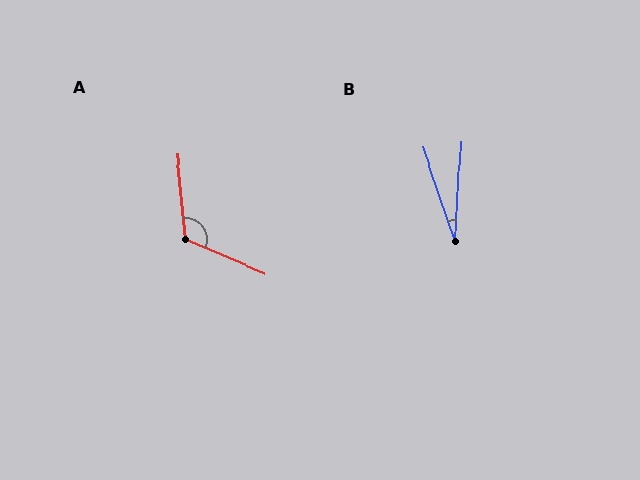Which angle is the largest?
A, at approximately 119 degrees.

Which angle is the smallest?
B, at approximately 22 degrees.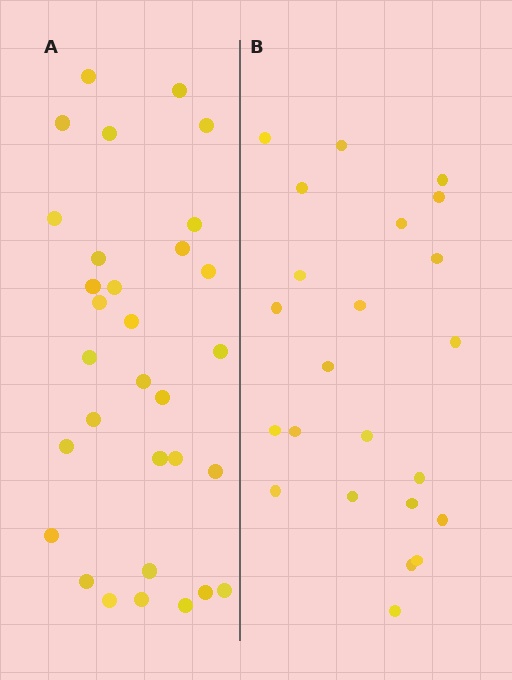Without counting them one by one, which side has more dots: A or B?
Region A (the left region) has more dots.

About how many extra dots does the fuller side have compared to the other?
Region A has roughly 8 or so more dots than region B.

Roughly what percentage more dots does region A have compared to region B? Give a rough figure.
About 35% more.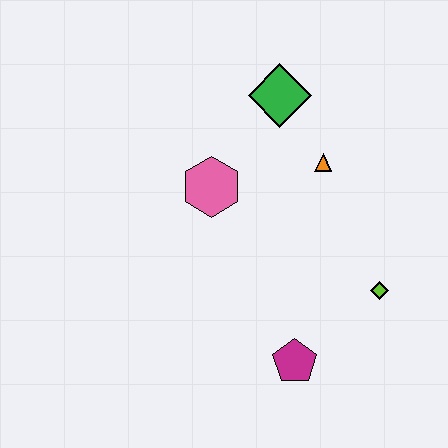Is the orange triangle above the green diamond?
No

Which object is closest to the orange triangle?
The green diamond is closest to the orange triangle.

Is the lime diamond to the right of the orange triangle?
Yes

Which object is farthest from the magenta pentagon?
The green diamond is farthest from the magenta pentagon.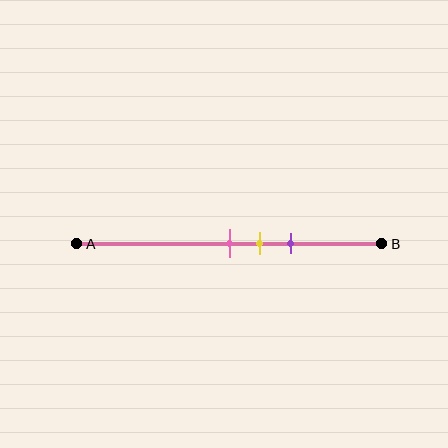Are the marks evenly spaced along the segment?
Yes, the marks are approximately evenly spaced.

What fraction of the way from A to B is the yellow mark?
The yellow mark is approximately 60% (0.6) of the way from A to B.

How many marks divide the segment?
There are 3 marks dividing the segment.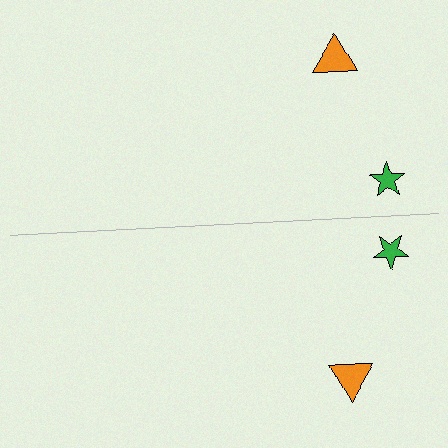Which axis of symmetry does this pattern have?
The pattern has a horizontal axis of symmetry running through the center of the image.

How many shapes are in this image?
There are 4 shapes in this image.